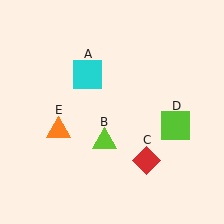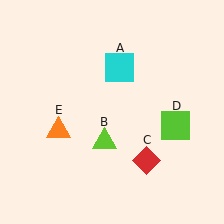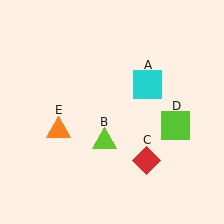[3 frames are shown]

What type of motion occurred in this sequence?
The cyan square (object A) rotated clockwise around the center of the scene.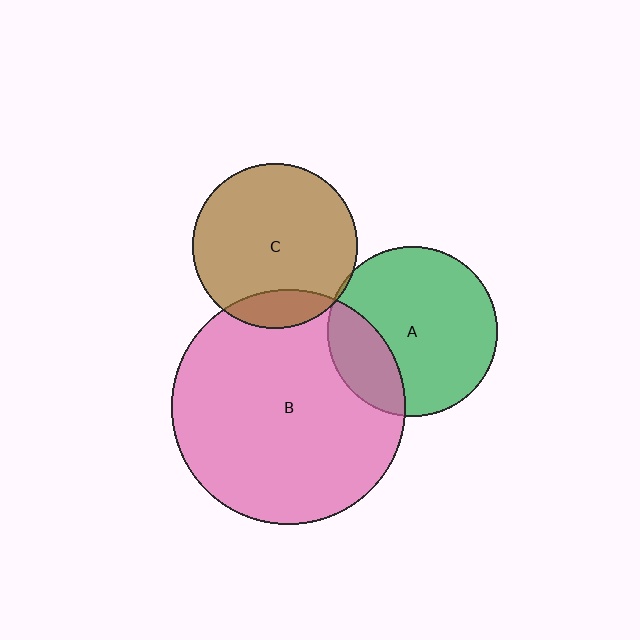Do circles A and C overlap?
Yes.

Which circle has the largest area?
Circle B (pink).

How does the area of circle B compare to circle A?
Approximately 1.9 times.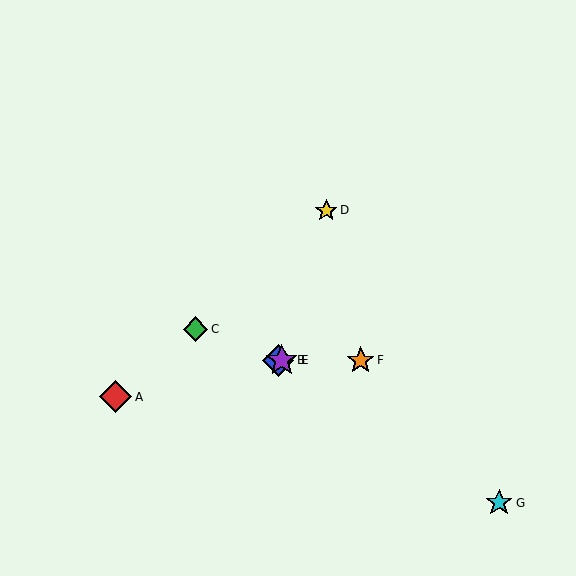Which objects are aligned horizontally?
Objects B, E, F are aligned horizontally.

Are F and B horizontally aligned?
Yes, both are at y≈360.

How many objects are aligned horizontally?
3 objects (B, E, F) are aligned horizontally.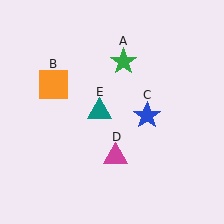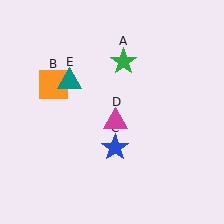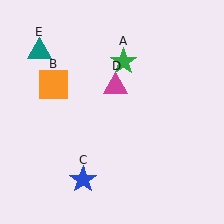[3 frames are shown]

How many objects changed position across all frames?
3 objects changed position: blue star (object C), magenta triangle (object D), teal triangle (object E).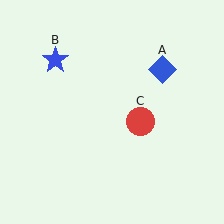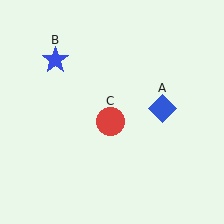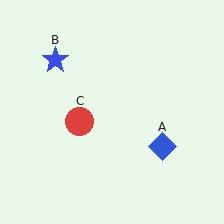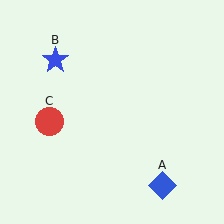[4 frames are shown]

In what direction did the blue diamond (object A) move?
The blue diamond (object A) moved down.